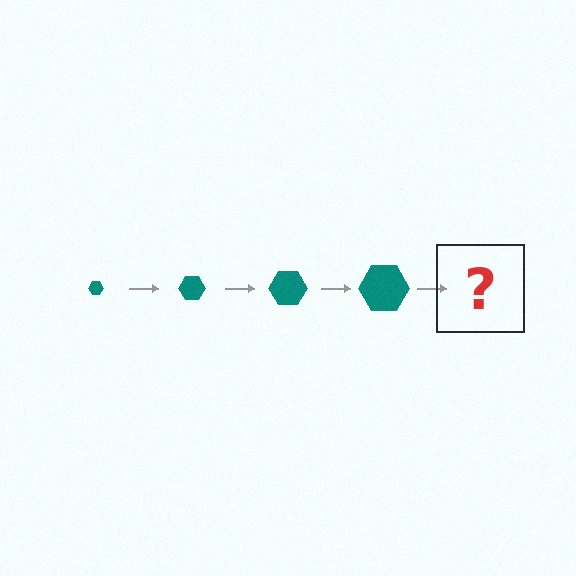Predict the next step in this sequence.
The next step is a teal hexagon, larger than the previous one.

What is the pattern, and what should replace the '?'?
The pattern is that the hexagon gets progressively larger each step. The '?' should be a teal hexagon, larger than the previous one.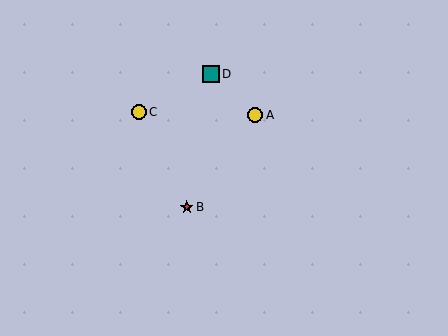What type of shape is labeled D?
Shape D is a teal square.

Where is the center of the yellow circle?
The center of the yellow circle is at (255, 115).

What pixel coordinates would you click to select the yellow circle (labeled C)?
Click at (139, 112) to select the yellow circle C.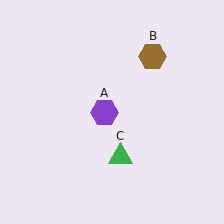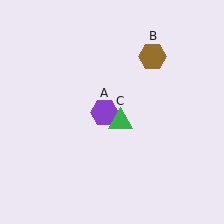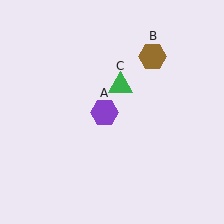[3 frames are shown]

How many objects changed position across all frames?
1 object changed position: green triangle (object C).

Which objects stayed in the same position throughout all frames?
Purple hexagon (object A) and brown hexagon (object B) remained stationary.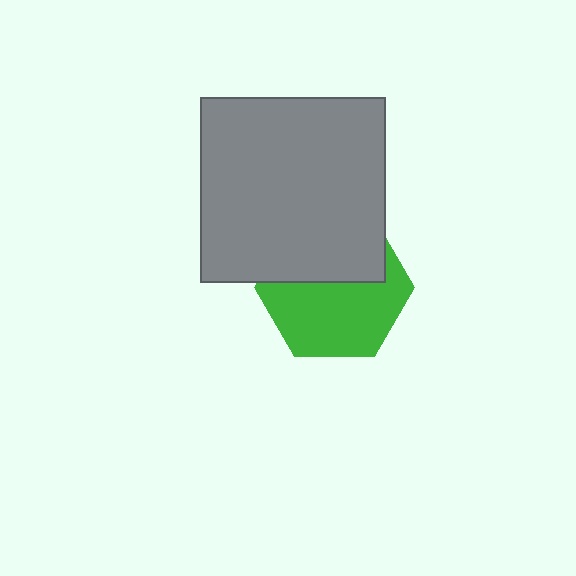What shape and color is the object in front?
The object in front is a gray square.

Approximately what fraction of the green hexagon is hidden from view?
Roughly 42% of the green hexagon is hidden behind the gray square.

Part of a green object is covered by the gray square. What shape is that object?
It is a hexagon.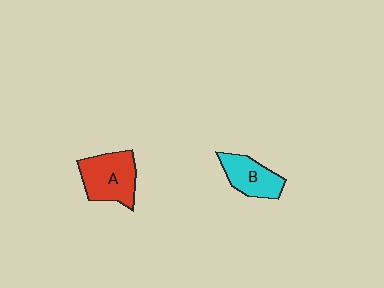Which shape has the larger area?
Shape A (red).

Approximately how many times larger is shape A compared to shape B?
Approximately 1.3 times.